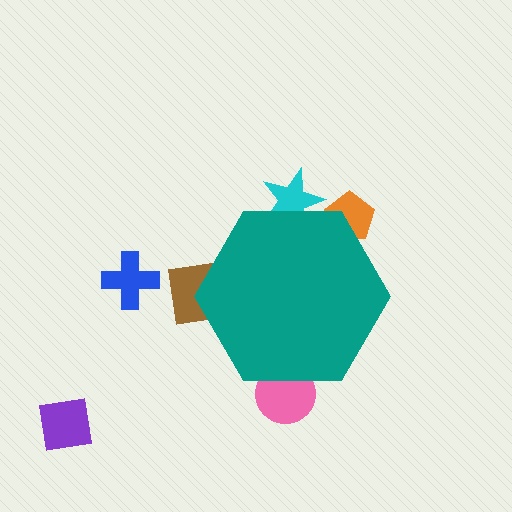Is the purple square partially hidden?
No, the purple square is fully visible.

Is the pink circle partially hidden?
Yes, the pink circle is partially hidden behind the teal hexagon.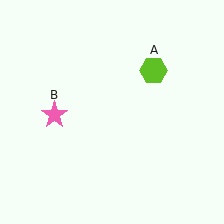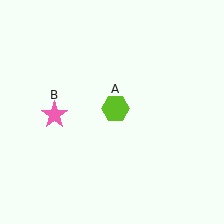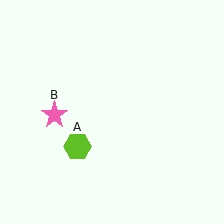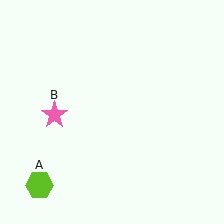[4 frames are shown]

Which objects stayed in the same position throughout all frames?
Pink star (object B) remained stationary.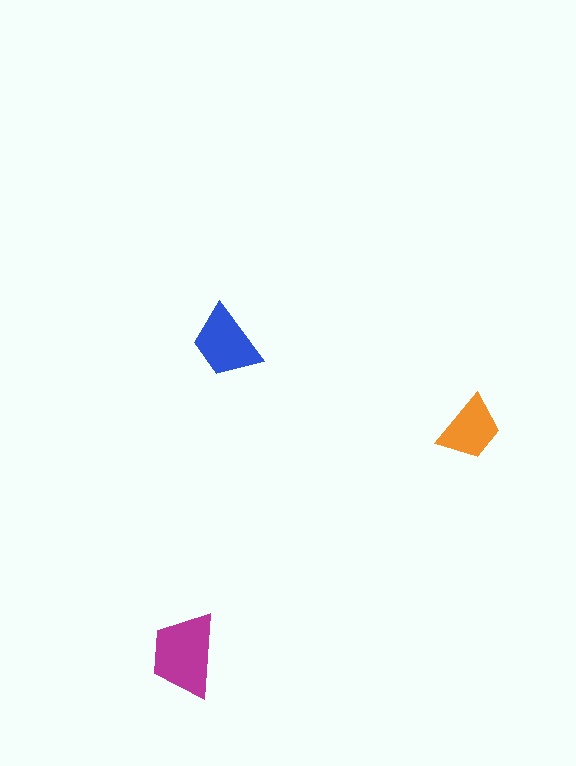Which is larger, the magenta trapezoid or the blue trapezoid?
The magenta one.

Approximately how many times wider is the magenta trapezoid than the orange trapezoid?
About 1.5 times wider.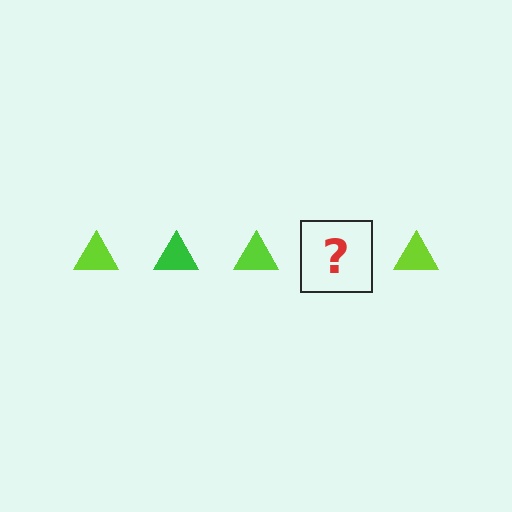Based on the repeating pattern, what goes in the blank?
The blank should be a green triangle.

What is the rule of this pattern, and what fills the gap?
The rule is that the pattern cycles through lime, green triangles. The gap should be filled with a green triangle.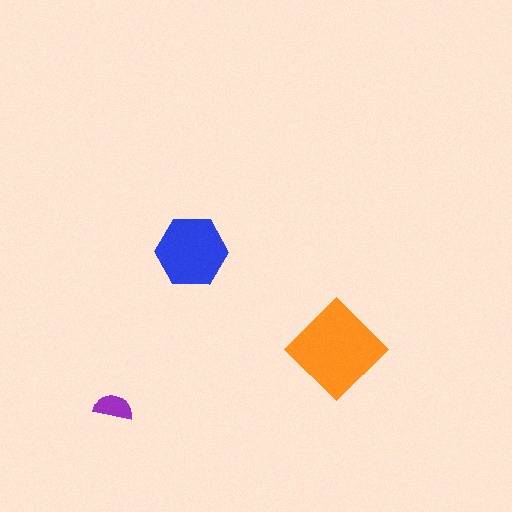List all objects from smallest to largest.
The purple semicircle, the blue hexagon, the orange diamond.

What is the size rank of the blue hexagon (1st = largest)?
2nd.